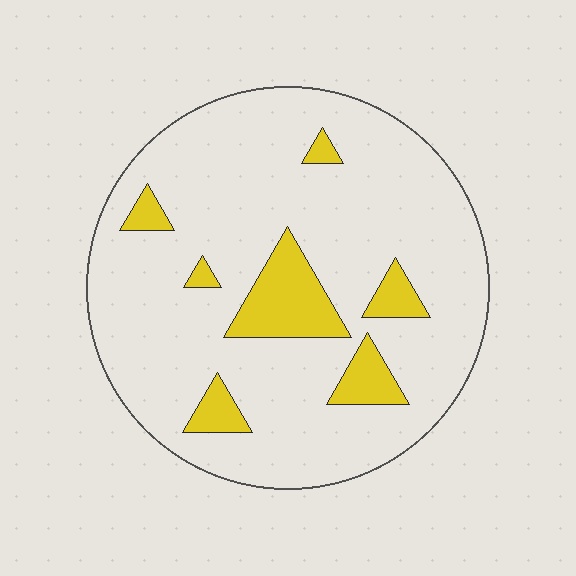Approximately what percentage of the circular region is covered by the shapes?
Approximately 15%.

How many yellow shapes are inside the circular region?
7.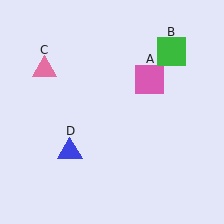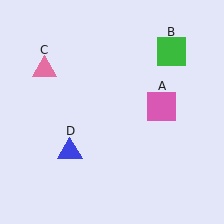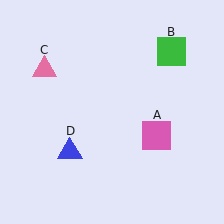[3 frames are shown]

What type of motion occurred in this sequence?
The pink square (object A) rotated clockwise around the center of the scene.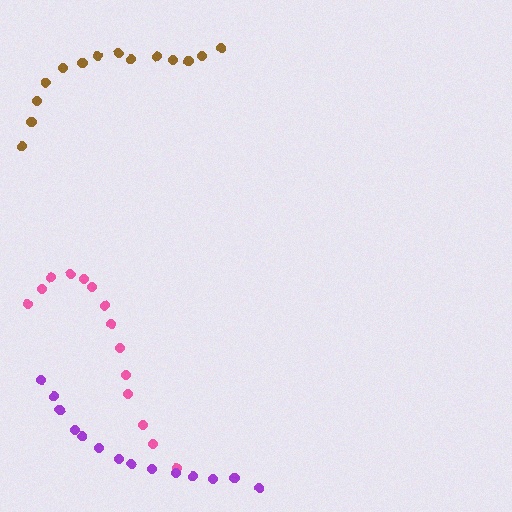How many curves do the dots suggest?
There are 3 distinct paths.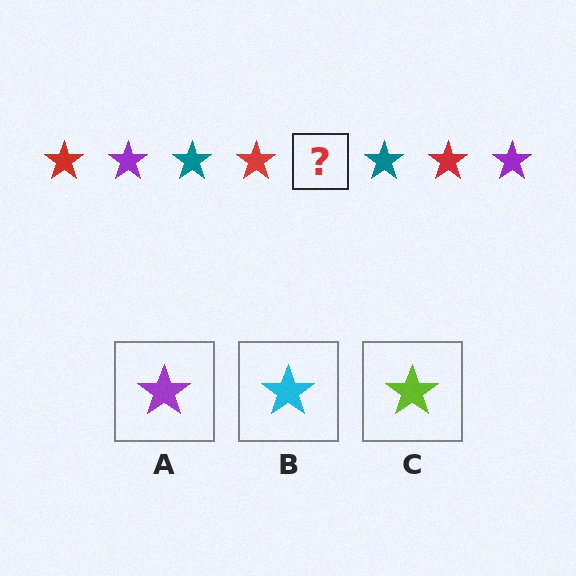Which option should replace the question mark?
Option A.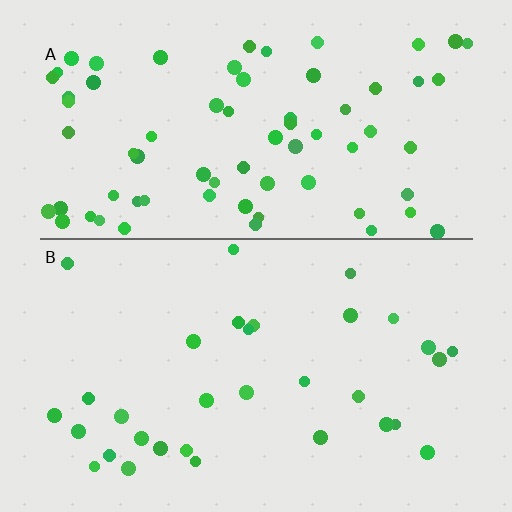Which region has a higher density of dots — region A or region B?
A (the top).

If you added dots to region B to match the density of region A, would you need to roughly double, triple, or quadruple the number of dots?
Approximately double.